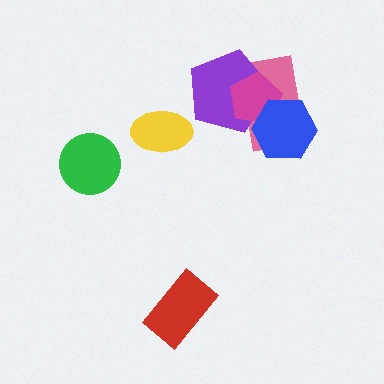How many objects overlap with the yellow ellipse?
0 objects overlap with the yellow ellipse.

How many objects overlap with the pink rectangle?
3 objects overlap with the pink rectangle.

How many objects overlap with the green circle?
0 objects overlap with the green circle.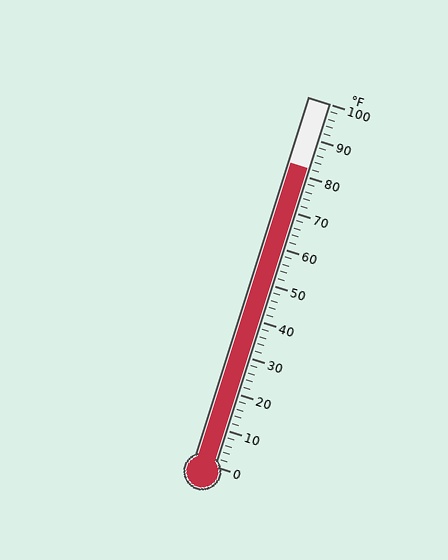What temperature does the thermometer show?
The thermometer shows approximately 82°F.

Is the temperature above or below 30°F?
The temperature is above 30°F.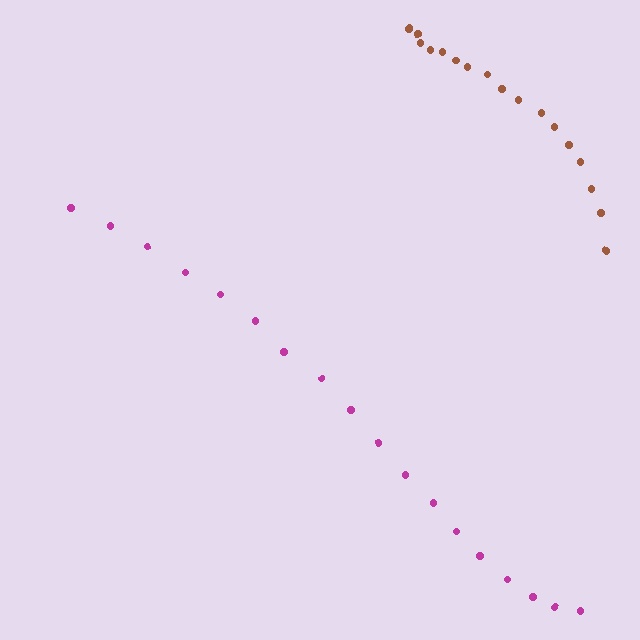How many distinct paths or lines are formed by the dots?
There are 2 distinct paths.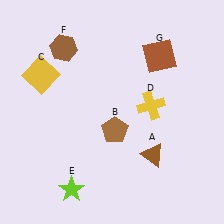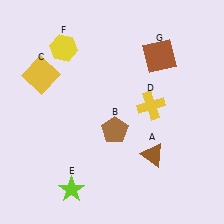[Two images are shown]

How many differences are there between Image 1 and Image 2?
There is 1 difference between the two images.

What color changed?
The hexagon (F) changed from brown in Image 1 to yellow in Image 2.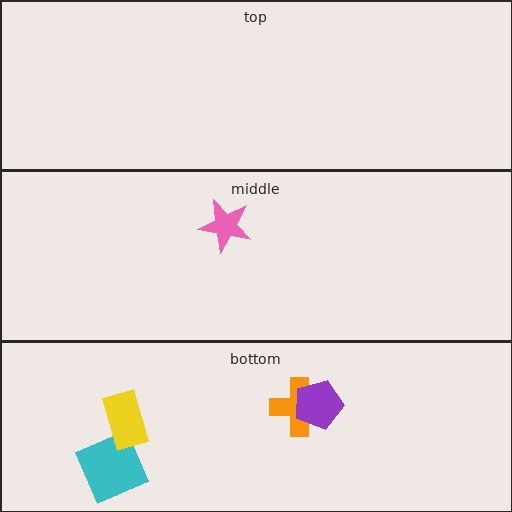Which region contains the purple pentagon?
The bottom region.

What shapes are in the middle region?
The pink star.